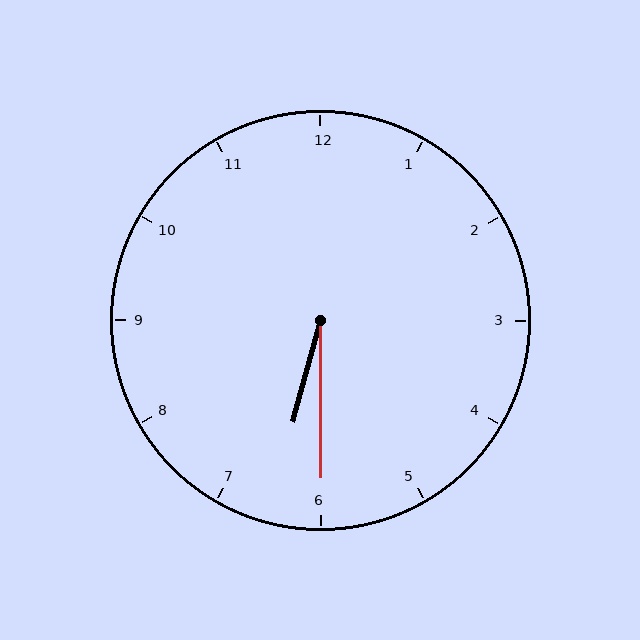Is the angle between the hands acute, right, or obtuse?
It is acute.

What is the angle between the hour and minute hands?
Approximately 15 degrees.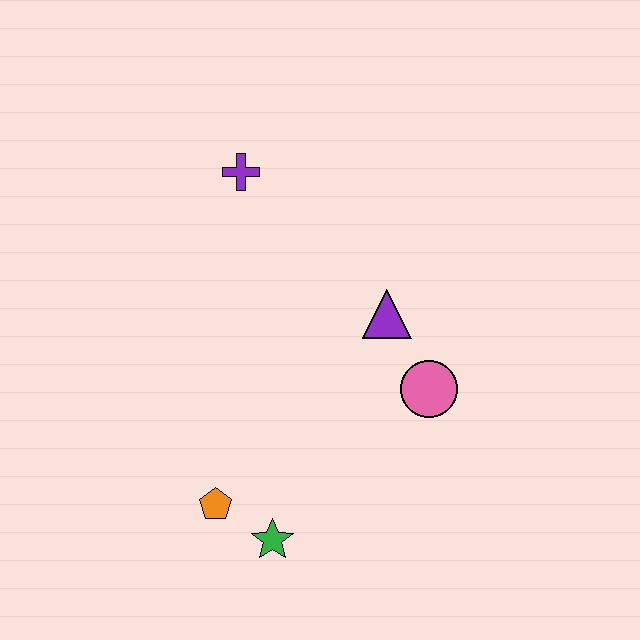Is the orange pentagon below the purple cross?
Yes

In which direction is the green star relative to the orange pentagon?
The green star is to the right of the orange pentagon.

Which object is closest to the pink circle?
The purple triangle is closest to the pink circle.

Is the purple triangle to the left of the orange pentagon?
No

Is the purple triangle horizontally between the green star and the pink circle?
Yes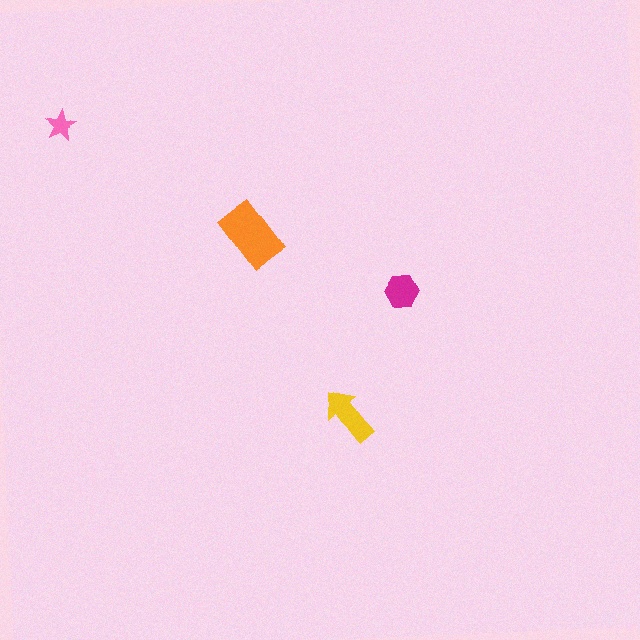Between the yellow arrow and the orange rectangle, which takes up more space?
The orange rectangle.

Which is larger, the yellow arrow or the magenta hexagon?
The yellow arrow.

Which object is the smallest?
The pink star.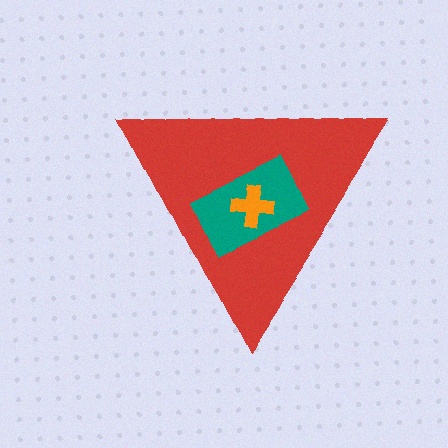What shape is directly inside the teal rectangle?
The orange cross.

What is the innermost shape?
The orange cross.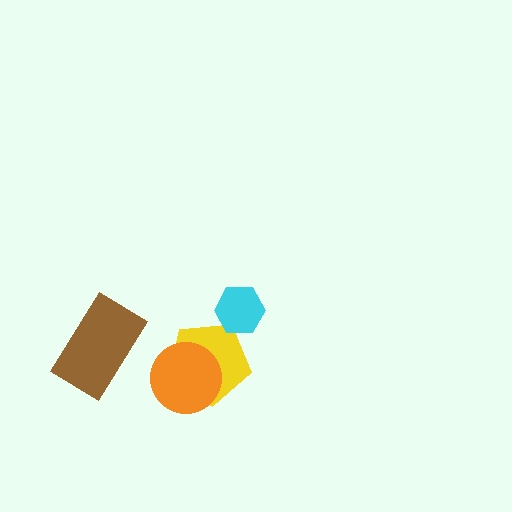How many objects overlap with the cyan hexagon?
1 object overlaps with the cyan hexagon.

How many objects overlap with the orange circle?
1 object overlaps with the orange circle.